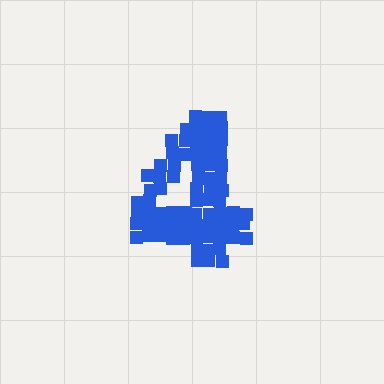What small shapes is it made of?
It is made of small squares.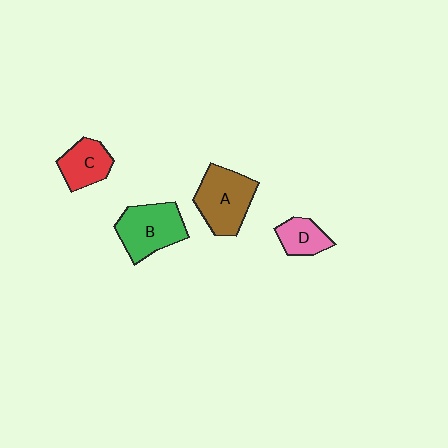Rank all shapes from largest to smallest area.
From largest to smallest: A (brown), B (green), C (red), D (pink).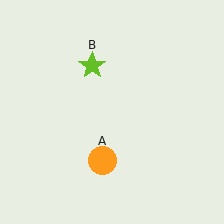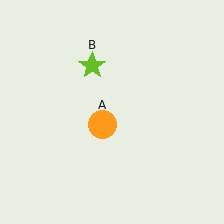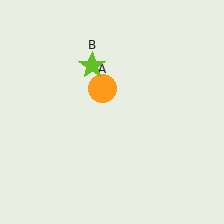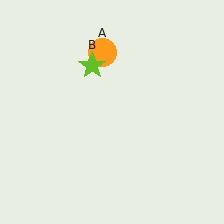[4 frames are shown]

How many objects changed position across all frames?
1 object changed position: orange circle (object A).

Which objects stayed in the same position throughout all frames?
Lime star (object B) remained stationary.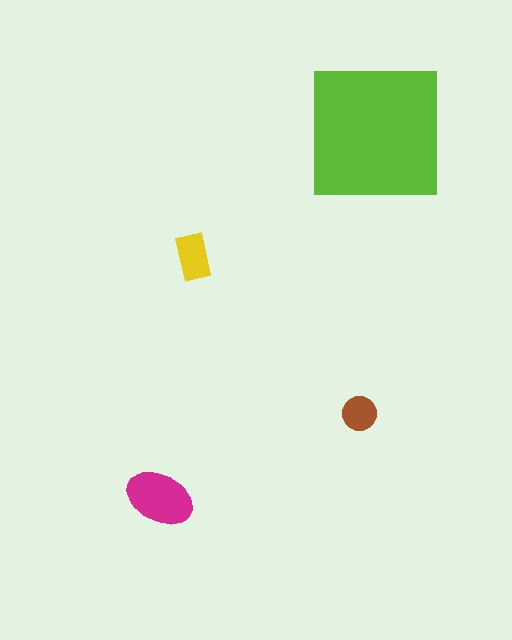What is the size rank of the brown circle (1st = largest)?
4th.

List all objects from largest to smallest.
The lime square, the magenta ellipse, the yellow rectangle, the brown circle.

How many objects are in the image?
There are 4 objects in the image.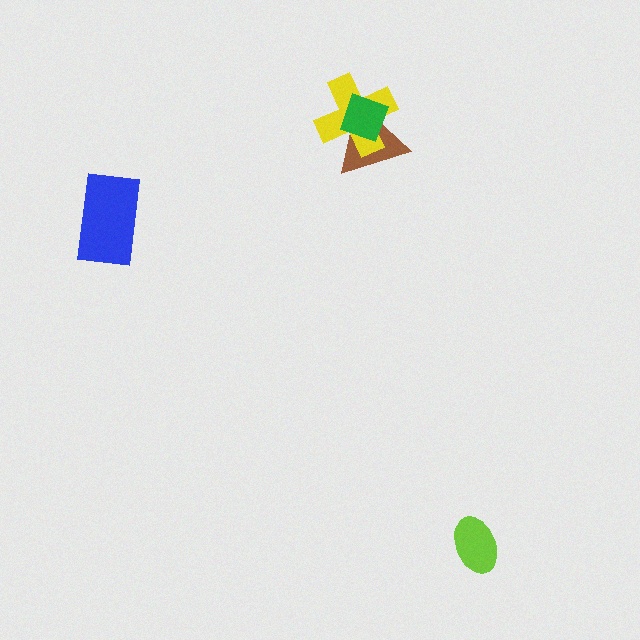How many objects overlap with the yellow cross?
2 objects overlap with the yellow cross.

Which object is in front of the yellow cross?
The green diamond is in front of the yellow cross.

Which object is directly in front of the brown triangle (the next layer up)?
The yellow cross is directly in front of the brown triangle.